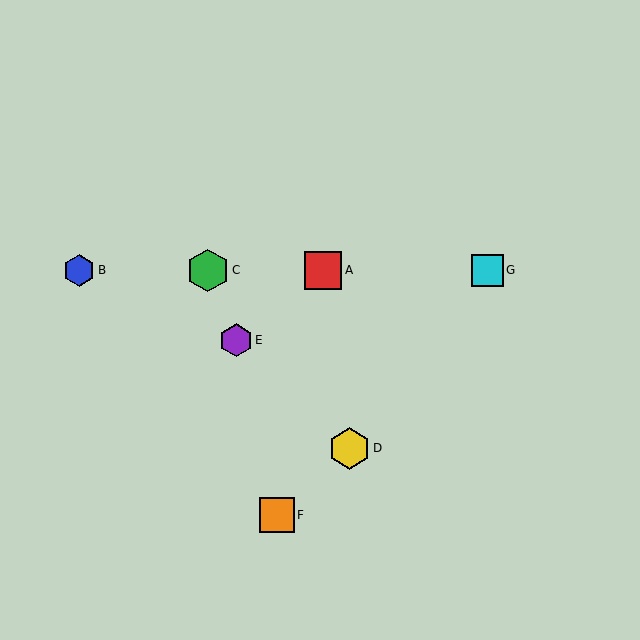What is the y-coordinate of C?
Object C is at y≈270.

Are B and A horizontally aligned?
Yes, both are at y≈270.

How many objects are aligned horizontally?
4 objects (A, B, C, G) are aligned horizontally.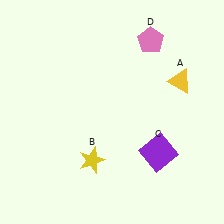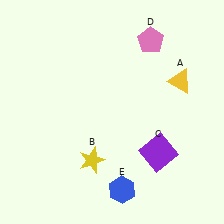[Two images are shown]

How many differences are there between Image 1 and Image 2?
There is 1 difference between the two images.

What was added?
A blue hexagon (E) was added in Image 2.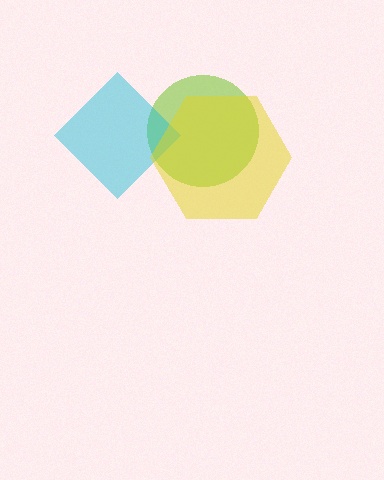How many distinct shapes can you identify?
There are 3 distinct shapes: a lime circle, a cyan diamond, a yellow hexagon.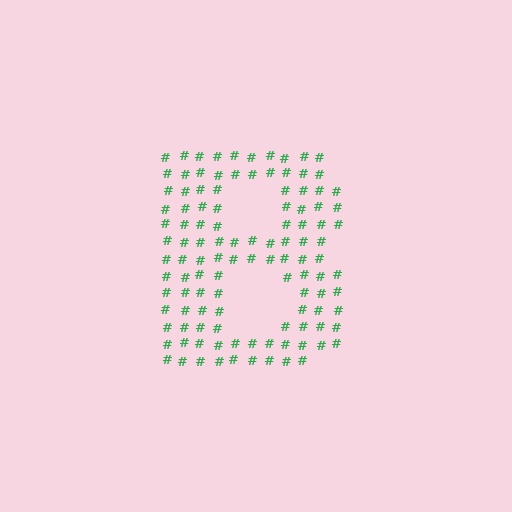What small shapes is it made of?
It is made of small hash symbols.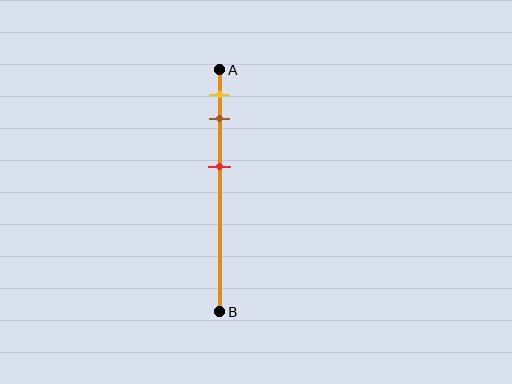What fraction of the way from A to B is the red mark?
The red mark is approximately 40% (0.4) of the way from A to B.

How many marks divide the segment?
There are 3 marks dividing the segment.